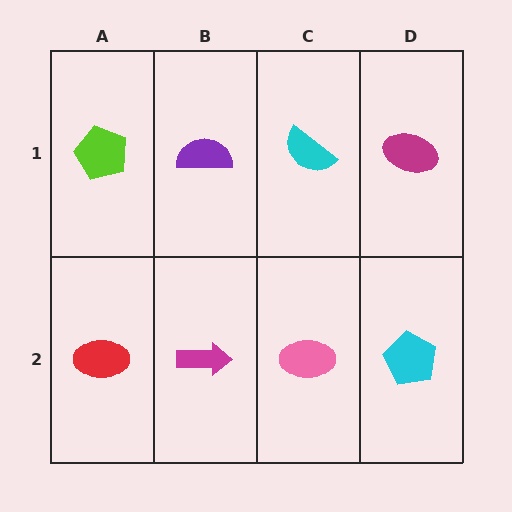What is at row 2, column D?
A cyan pentagon.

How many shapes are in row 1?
4 shapes.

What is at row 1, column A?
A lime pentagon.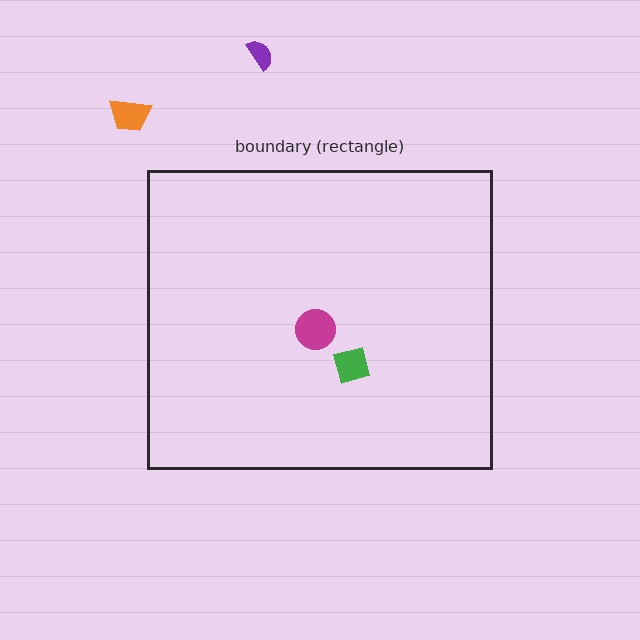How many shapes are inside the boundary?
2 inside, 2 outside.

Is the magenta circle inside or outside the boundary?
Inside.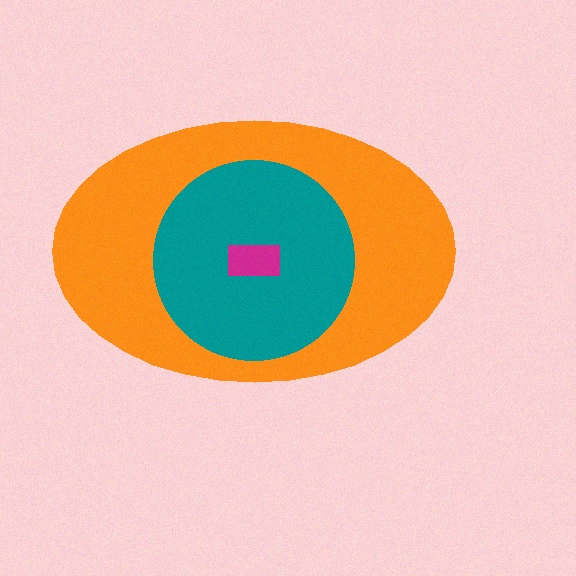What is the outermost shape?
The orange ellipse.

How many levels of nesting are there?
3.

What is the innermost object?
The magenta rectangle.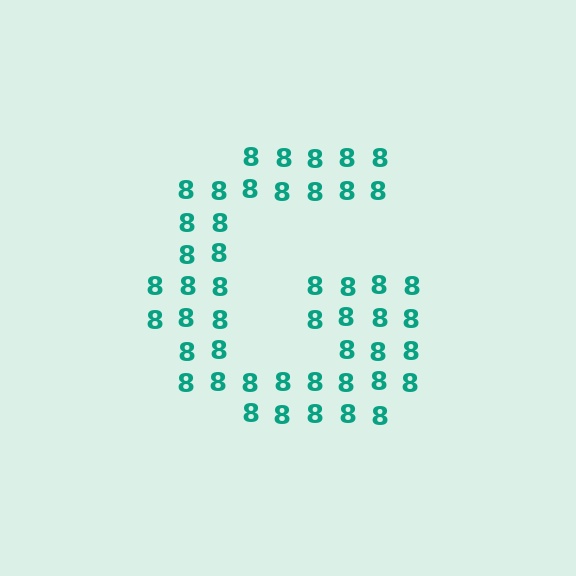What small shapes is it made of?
It is made of small digit 8's.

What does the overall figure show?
The overall figure shows the letter G.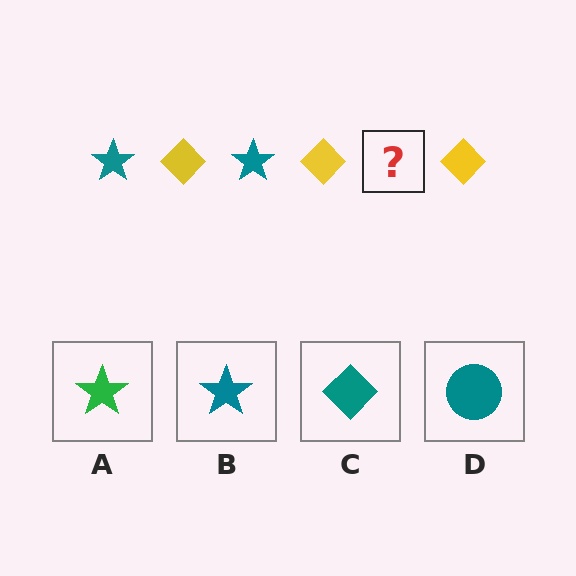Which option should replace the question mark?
Option B.